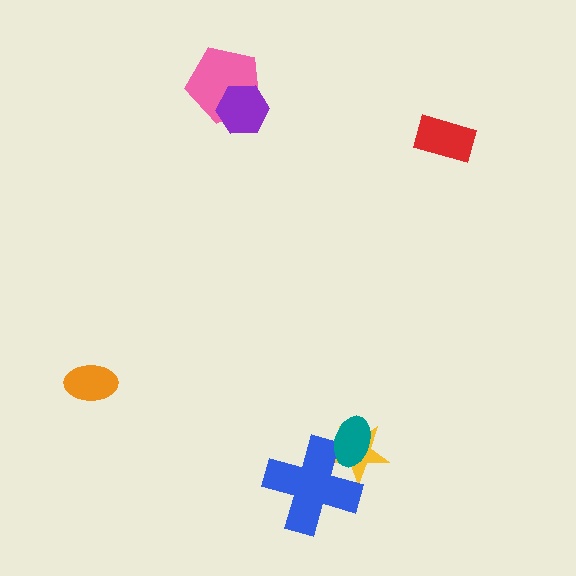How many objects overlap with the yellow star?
2 objects overlap with the yellow star.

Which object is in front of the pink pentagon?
The purple hexagon is in front of the pink pentagon.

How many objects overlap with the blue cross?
2 objects overlap with the blue cross.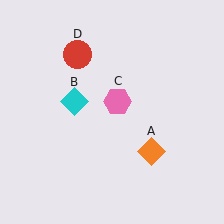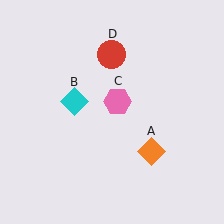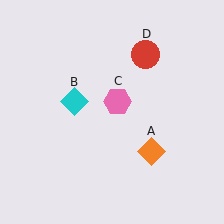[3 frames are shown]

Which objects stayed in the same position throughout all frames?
Orange diamond (object A) and cyan diamond (object B) and pink hexagon (object C) remained stationary.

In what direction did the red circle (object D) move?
The red circle (object D) moved right.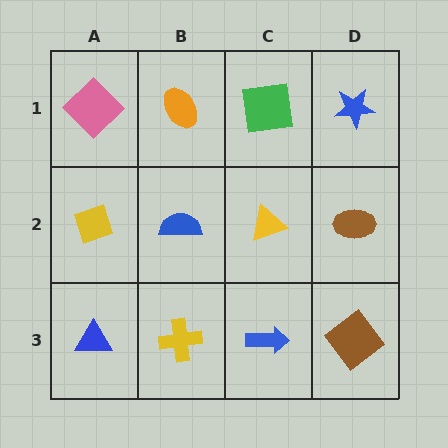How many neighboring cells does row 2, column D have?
3.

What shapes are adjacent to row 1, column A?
A yellow diamond (row 2, column A), an orange ellipse (row 1, column B).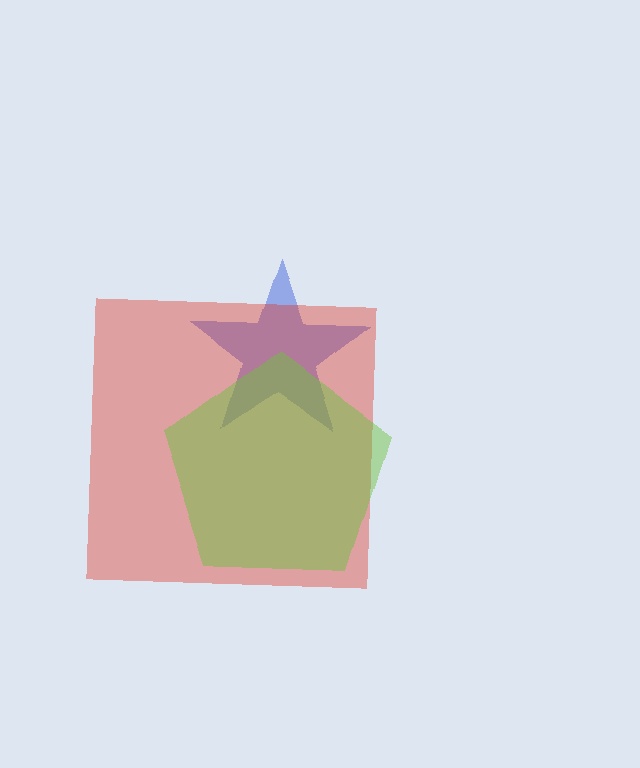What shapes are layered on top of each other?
The layered shapes are: a blue star, a red square, a lime pentagon.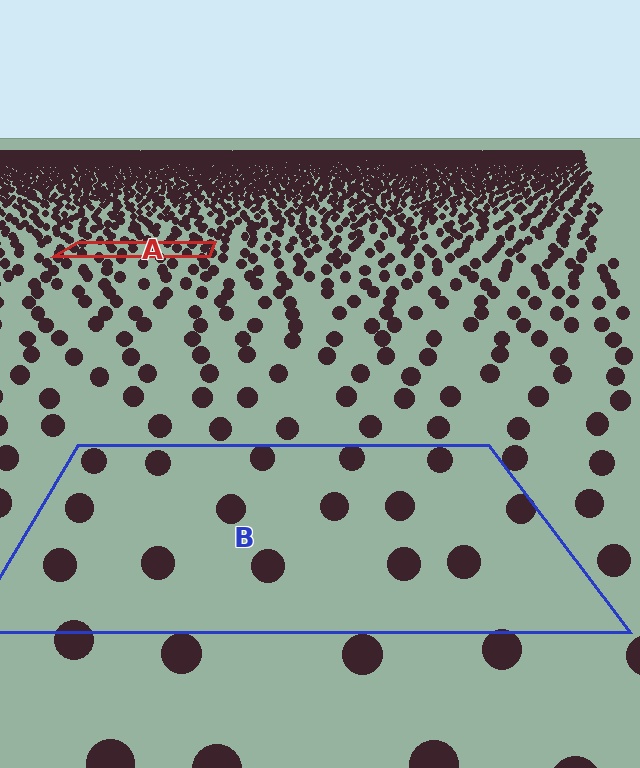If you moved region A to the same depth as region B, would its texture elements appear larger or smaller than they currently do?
They would appear larger. At a closer depth, the same texture elements are projected at a bigger on-screen size.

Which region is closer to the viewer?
Region B is closer. The texture elements there are larger and more spread out.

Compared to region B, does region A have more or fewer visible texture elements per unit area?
Region A has more texture elements per unit area — they are packed more densely because it is farther away.